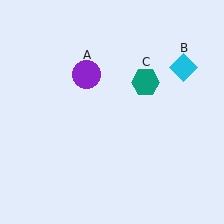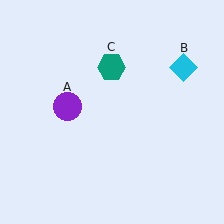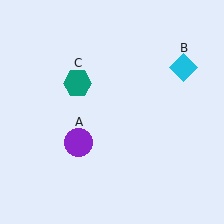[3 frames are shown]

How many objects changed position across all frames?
2 objects changed position: purple circle (object A), teal hexagon (object C).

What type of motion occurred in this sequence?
The purple circle (object A), teal hexagon (object C) rotated counterclockwise around the center of the scene.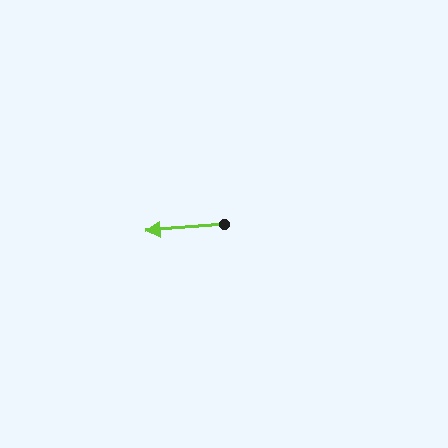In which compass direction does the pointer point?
West.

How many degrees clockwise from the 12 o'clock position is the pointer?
Approximately 265 degrees.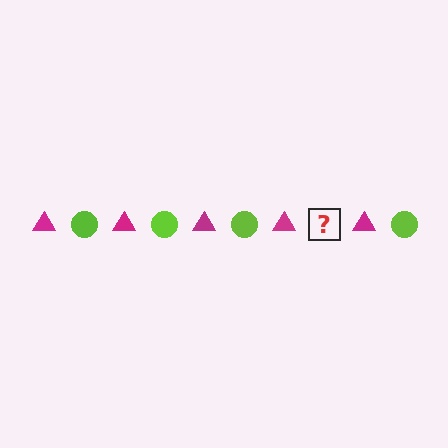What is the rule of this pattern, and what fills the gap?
The rule is that the pattern alternates between magenta triangle and lime circle. The gap should be filled with a lime circle.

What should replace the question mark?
The question mark should be replaced with a lime circle.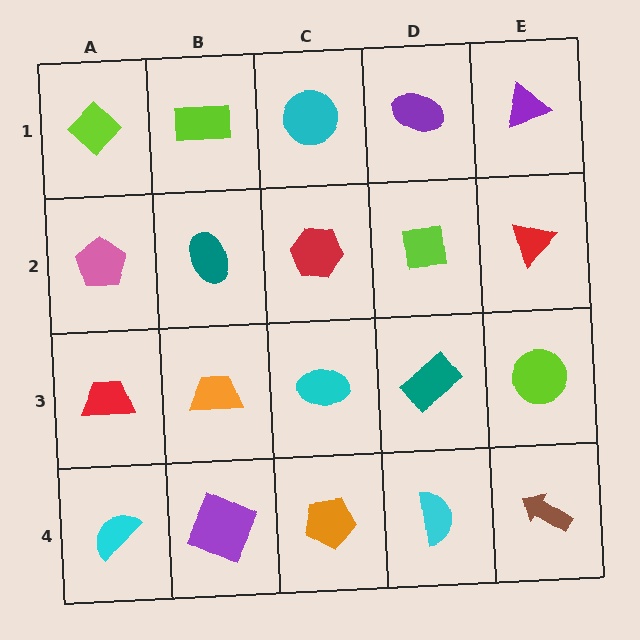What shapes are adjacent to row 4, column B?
An orange trapezoid (row 3, column B), a cyan semicircle (row 4, column A), an orange pentagon (row 4, column C).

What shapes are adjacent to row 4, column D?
A teal rectangle (row 3, column D), an orange pentagon (row 4, column C), a brown arrow (row 4, column E).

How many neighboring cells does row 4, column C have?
3.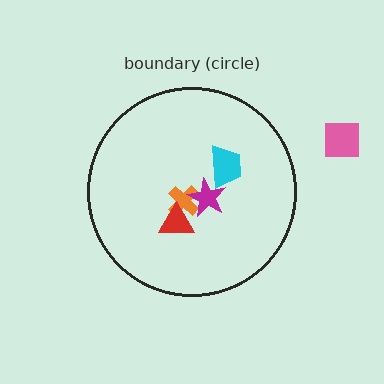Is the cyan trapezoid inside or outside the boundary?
Inside.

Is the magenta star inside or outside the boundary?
Inside.